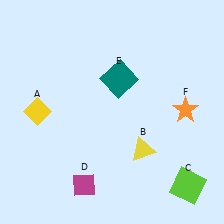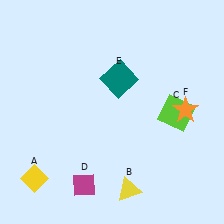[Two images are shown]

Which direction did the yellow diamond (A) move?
The yellow diamond (A) moved down.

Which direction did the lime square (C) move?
The lime square (C) moved up.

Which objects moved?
The objects that moved are: the yellow diamond (A), the yellow triangle (B), the lime square (C).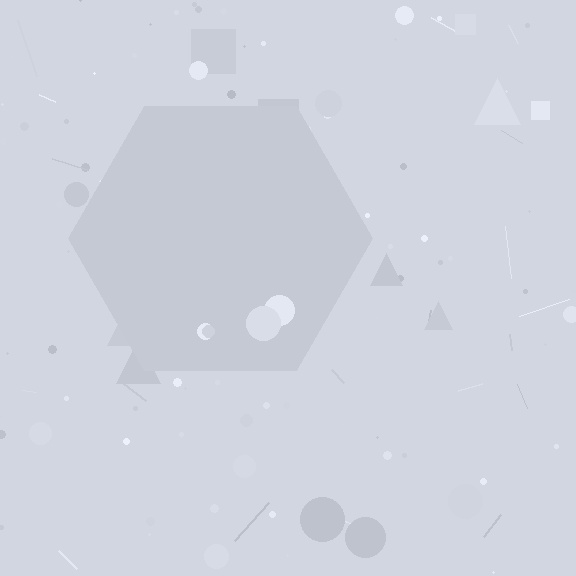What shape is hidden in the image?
A hexagon is hidden in the image.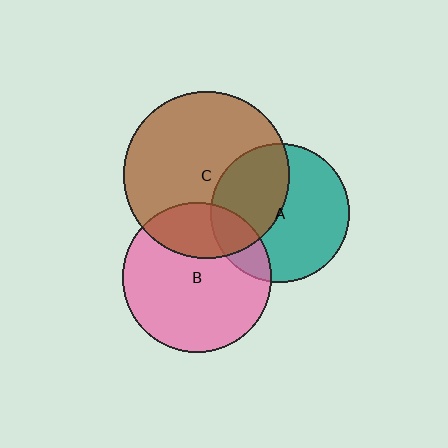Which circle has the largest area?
Circle C (brown).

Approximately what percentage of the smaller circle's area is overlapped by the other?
Approximately 15%.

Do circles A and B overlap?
Yes.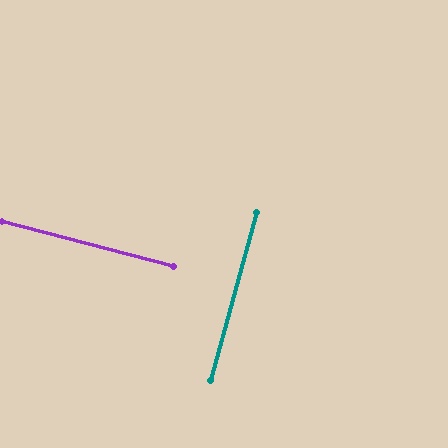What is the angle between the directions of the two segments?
Approximately 89 degrees.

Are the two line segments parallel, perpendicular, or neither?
Perpendicular — they meet at approximately 89°.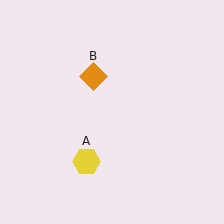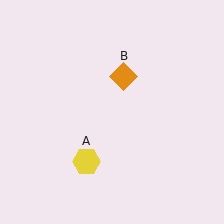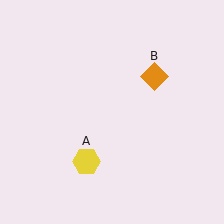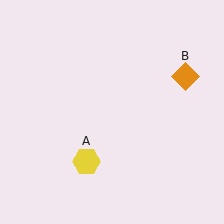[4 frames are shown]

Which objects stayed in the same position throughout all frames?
Yellow hexagon (object A) remained stationary.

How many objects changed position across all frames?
1 object changed position: orange diamond (object B).